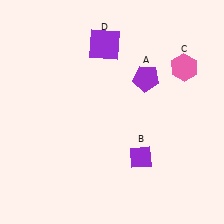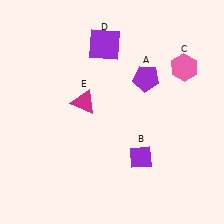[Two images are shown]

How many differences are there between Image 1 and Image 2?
There is 1 difference between the two images.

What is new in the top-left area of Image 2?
A magenta triangle (E) was added in the top-left area of Image 2.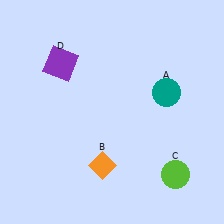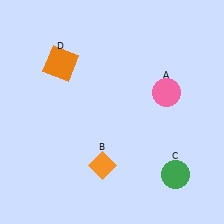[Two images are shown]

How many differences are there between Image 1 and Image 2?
There are 3 differences between the two images.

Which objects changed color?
A changed from teal to pink. C changed from lime to green. D changed from purple to orange.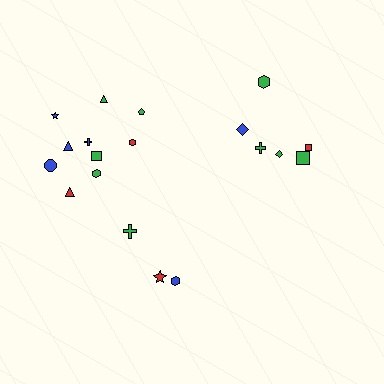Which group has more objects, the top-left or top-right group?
The top-left group.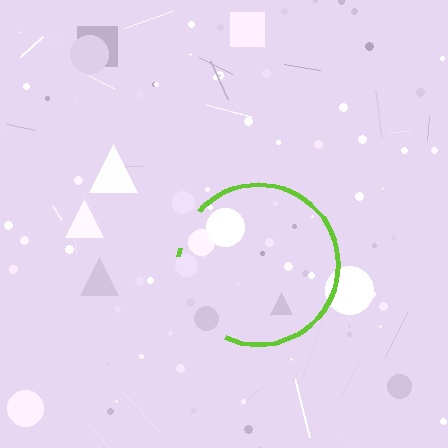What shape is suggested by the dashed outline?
The dashed outline suggests a circle.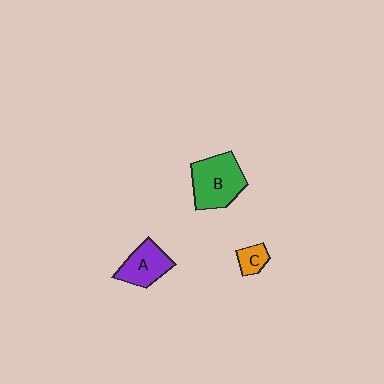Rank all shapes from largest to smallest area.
From largest to smallest: B (green), A (purple), C (orange).